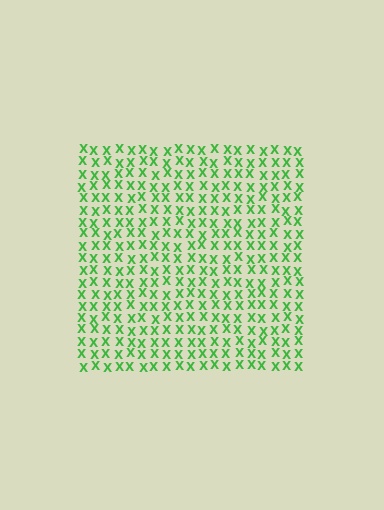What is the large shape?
The large shape is a square.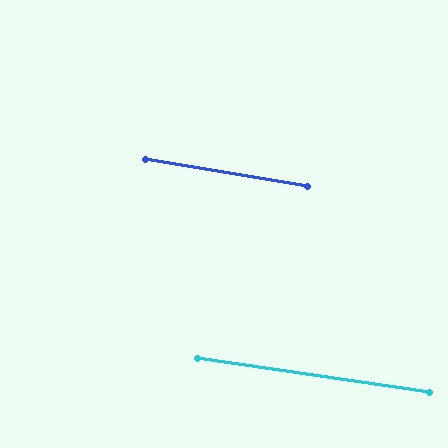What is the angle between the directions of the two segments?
Approximately 1 degree.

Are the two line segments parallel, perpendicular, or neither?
Parallel — their directions differ by only 1.0°.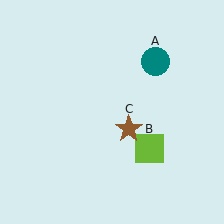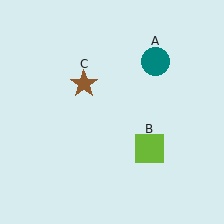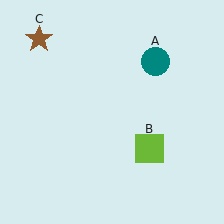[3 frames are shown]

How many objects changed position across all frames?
1 object changed position: brown star (object C).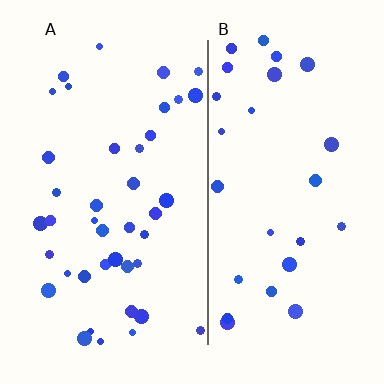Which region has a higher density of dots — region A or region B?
A (the left).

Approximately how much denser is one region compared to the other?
Approximately 1.5× — region A over region B.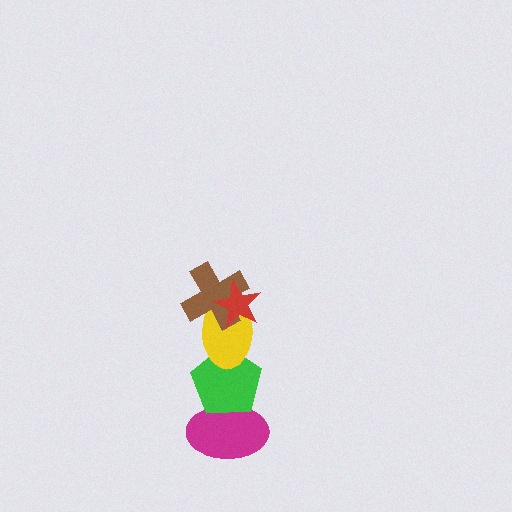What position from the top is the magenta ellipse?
The magenta ellipse is 5th from the top.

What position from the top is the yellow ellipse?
The yellow ellipse is 3rd from the top.